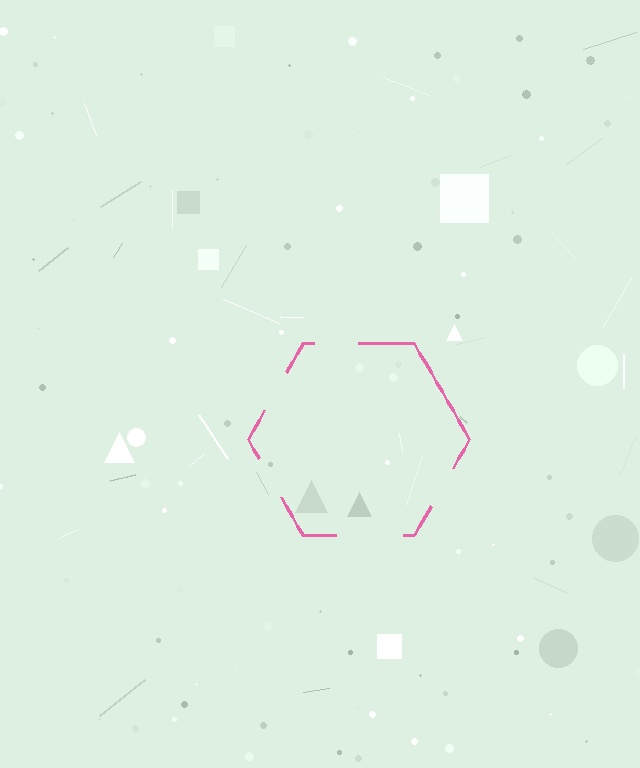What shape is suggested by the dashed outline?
The dashed outline suggests a hexagon.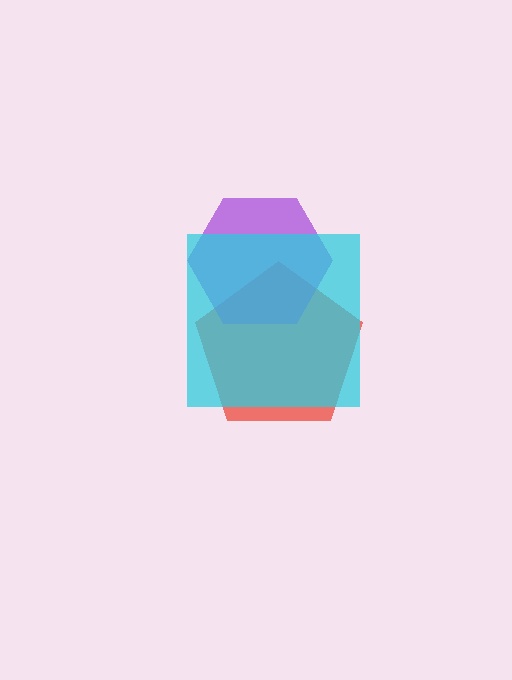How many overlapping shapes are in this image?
There are 3 overlapping shapes in the image.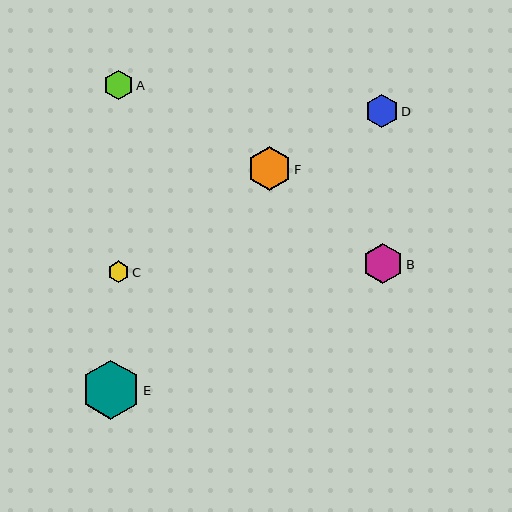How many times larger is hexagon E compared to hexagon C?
Hexagon E is approximately 2.8 times the size of hexagon C.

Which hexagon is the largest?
Hexagon E is the largest with a size of approximately 59 pixels.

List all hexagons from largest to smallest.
From largest to smallest: E, F, B, D, A, C.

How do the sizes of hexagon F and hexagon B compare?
Hexagon F and hexagon B are approximately the same size.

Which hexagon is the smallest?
Hexagon C is the smallest with a size of approximately 21 pixels.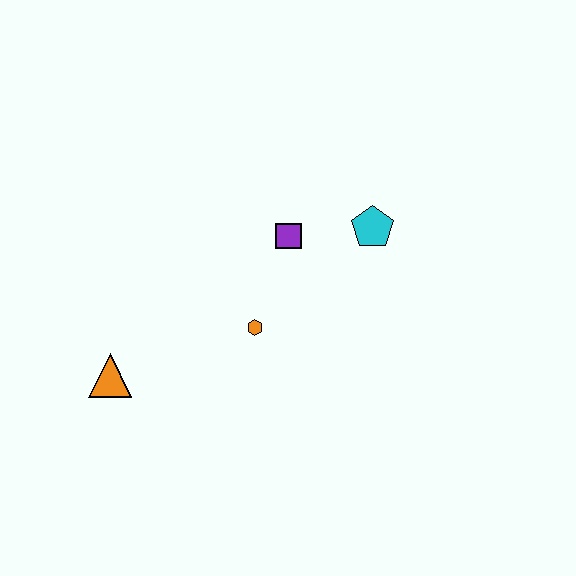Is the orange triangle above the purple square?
No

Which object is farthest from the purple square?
The orange triangle is farthest from the purple square.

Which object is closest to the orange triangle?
The orange hexagon is closest to the orange triangle.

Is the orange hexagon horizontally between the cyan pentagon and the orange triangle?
Yes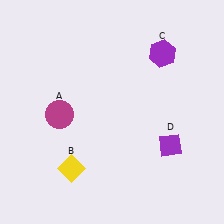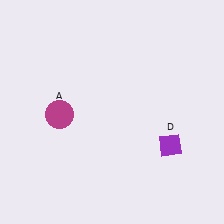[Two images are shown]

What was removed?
The yellow diamond (B), the purple hexagon (C) were removed in Image 2.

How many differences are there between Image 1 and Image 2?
There are 2 differences between the two images.